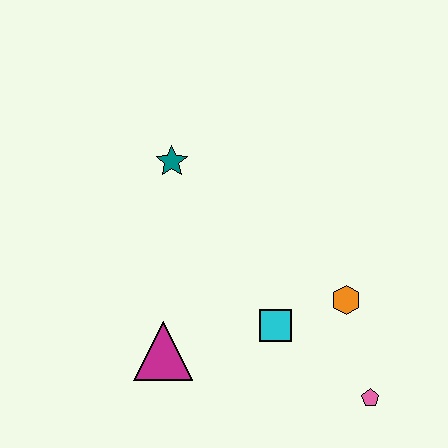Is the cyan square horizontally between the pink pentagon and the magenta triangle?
Yes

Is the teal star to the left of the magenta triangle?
No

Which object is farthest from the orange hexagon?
The teal star is farthest from the orange hexagon.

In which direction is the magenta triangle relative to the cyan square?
The magenta triangle is to the left of the cyan square.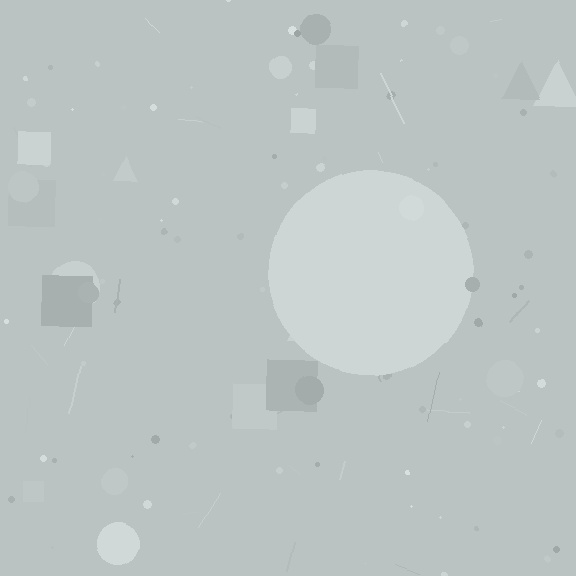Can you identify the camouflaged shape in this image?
The camouflaged shape is a circle.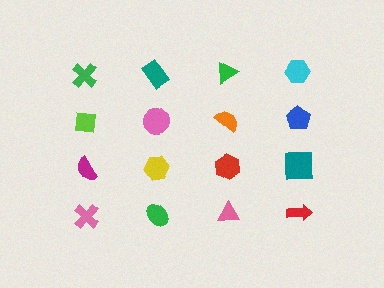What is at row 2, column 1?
A lime square.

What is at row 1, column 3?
A green triangle.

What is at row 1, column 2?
A teal rectangle.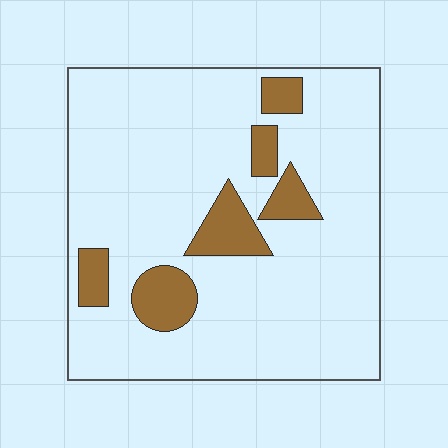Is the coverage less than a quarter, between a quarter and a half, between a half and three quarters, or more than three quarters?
Less than a quarter.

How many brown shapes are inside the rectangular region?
6.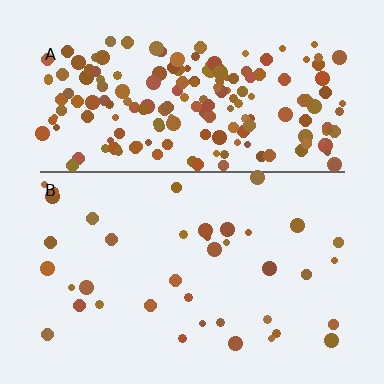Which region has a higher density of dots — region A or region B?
A (the top).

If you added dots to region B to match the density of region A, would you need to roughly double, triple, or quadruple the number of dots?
Approximately quadruple.